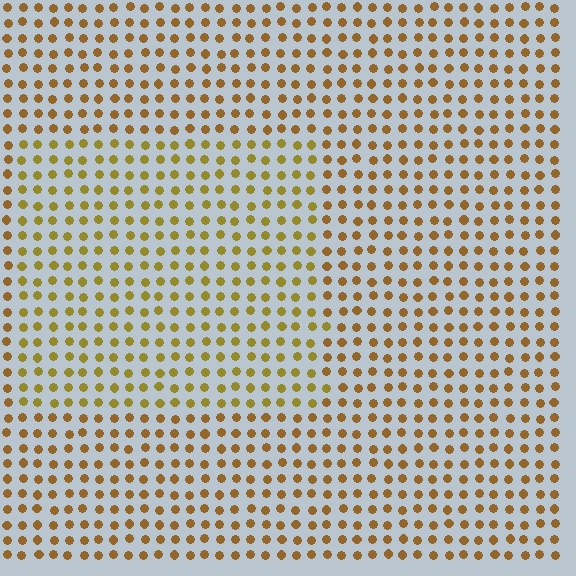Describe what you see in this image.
The image is filled with small brown elements in a uniform arrangement. A rectangle-shaped region is visible where the elements are tinted to a slightly different hue, forming a subtle color boundary.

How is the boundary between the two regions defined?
The boundary is defined purely by a slight shift in hue (about 21 degrees). Spacing, size, and orientation are identical on both sides.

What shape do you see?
I see a rectangle.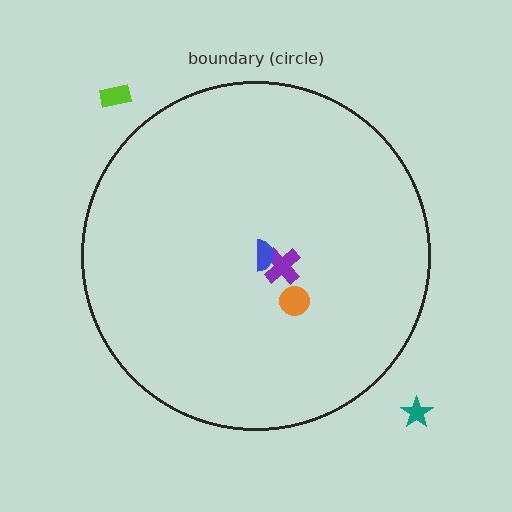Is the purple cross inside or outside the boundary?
Inside.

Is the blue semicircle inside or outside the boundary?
Inside.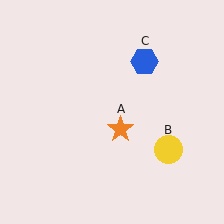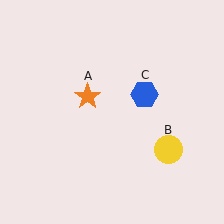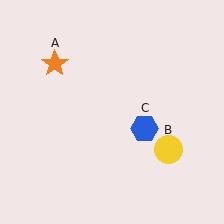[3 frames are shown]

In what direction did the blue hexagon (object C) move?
The blue hexagon (object C) moved down.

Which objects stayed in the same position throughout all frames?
Yellow circle (object B) remained stationary.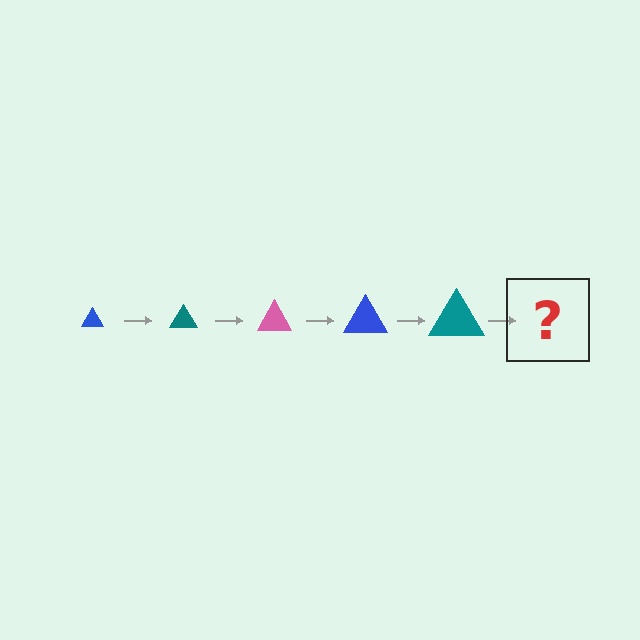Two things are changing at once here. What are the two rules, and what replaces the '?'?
The two rules are that the triangle grows larger each step and the color cycles through blue, teal, and pink. The '?' should be a pink triangle, larger than the previous one.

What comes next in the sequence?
The next element should be a pink triangle, larger than the previous one.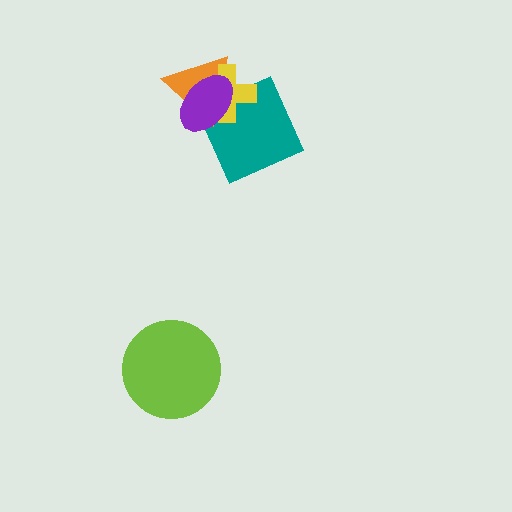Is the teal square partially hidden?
Yes, it is partially covered by another shape.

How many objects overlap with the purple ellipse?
3 objects overlap with the purple ellipse.